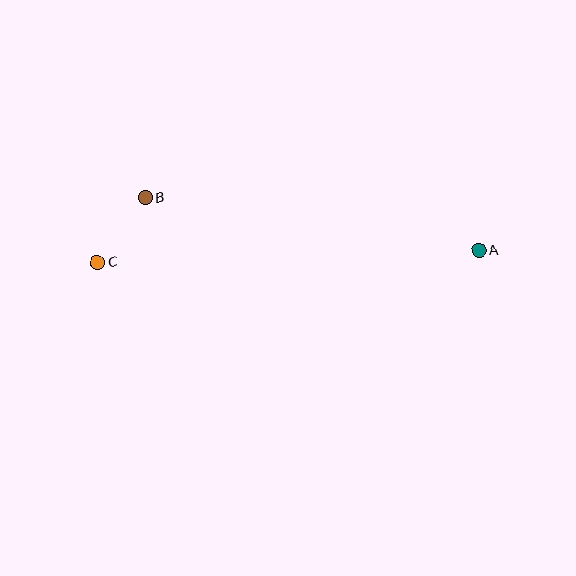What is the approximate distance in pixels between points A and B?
The distance between A and B is approximately 337 pixels.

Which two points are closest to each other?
Points B and C are closest to each other.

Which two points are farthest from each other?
Points A and C are farthest from each other.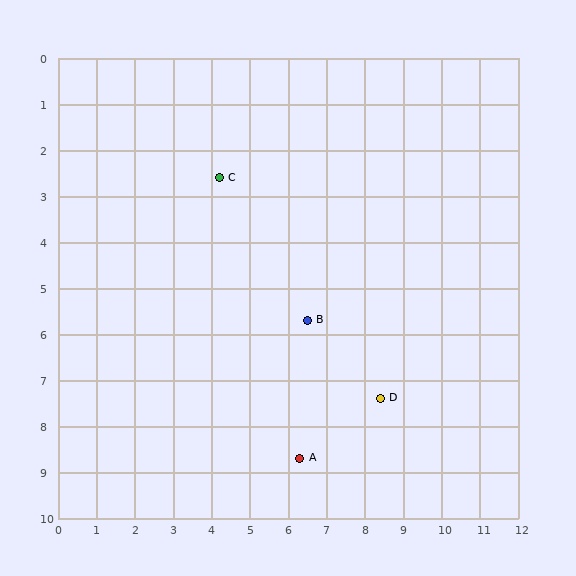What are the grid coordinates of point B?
Point B is at approximately (6.5, 5.7).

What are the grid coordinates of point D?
Point D is at approximately (8.4, 7.4).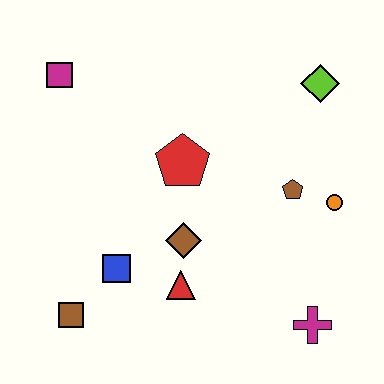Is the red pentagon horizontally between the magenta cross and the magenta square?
Yes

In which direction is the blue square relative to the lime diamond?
The blue square is to the left of the lime diamond.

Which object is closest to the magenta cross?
The orange circle is closest to the magenta cross.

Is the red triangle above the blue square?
No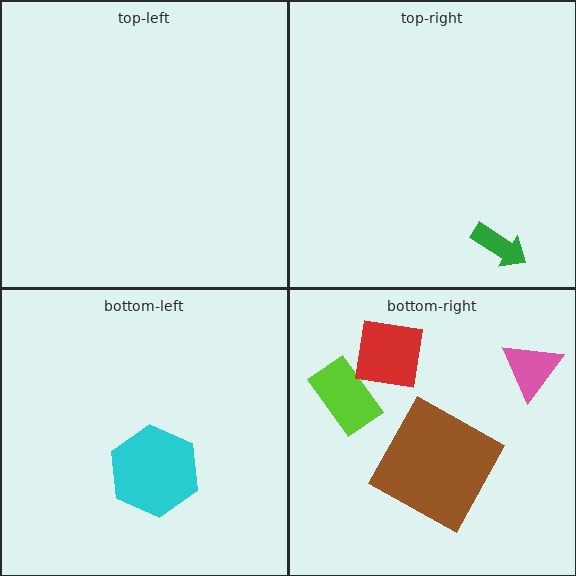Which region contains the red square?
The bottom-right region.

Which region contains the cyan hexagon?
The bottom-left region.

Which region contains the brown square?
The bottom-right region.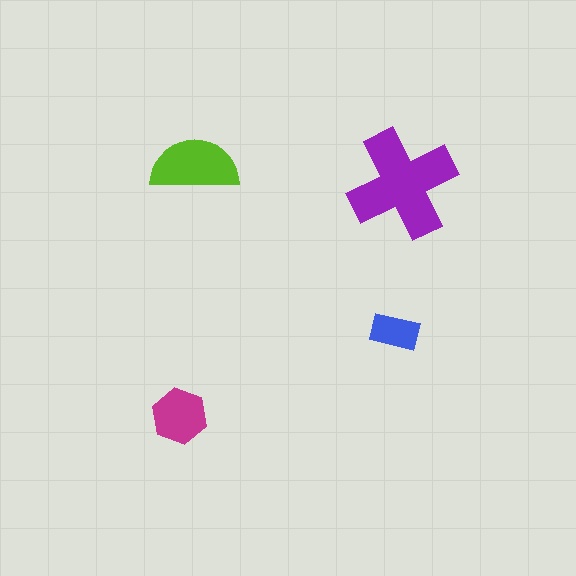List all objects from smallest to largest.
The blue rectangle, the magenta hexagon, the lime semicircle, the purple cross.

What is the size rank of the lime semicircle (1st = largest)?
2nd.